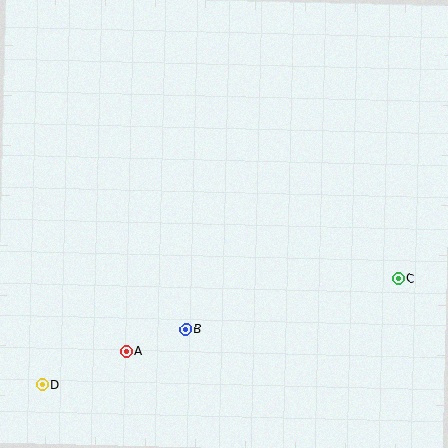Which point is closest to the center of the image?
Point B at (186, 329) is closest to the center.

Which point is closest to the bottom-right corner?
Point C is closest to the bottom-right corner.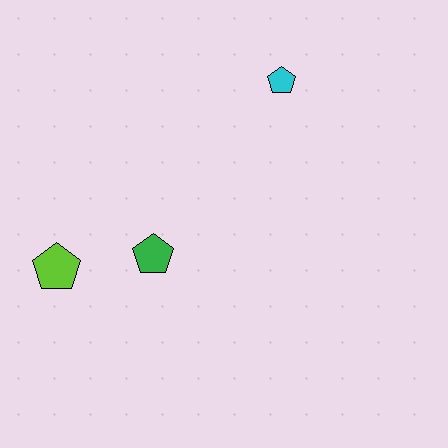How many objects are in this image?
There are 3 objects.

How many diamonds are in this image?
There are no diamonds.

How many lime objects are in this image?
There is 1 lime object.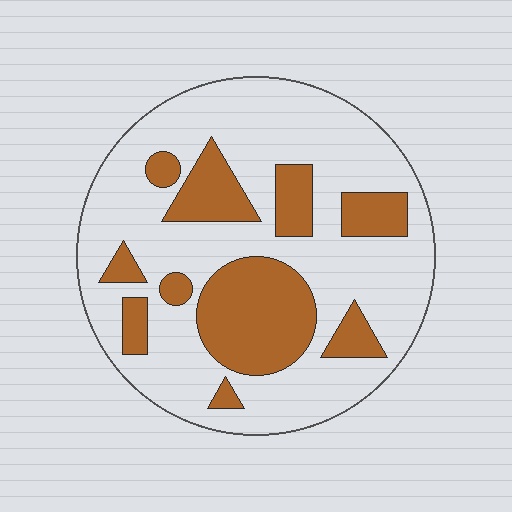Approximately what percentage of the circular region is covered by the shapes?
Approximately 30%.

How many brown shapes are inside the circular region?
10.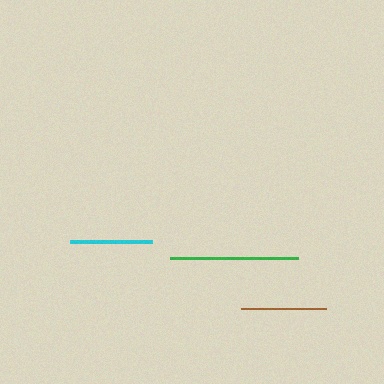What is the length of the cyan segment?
The cyan segment is approximately 82 pixels long.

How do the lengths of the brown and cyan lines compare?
The brown and cyan lines are approximately the same length.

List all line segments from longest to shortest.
From longest to shortest: green, brown, cyan.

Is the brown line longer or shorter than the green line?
The green line is longer than the brown line.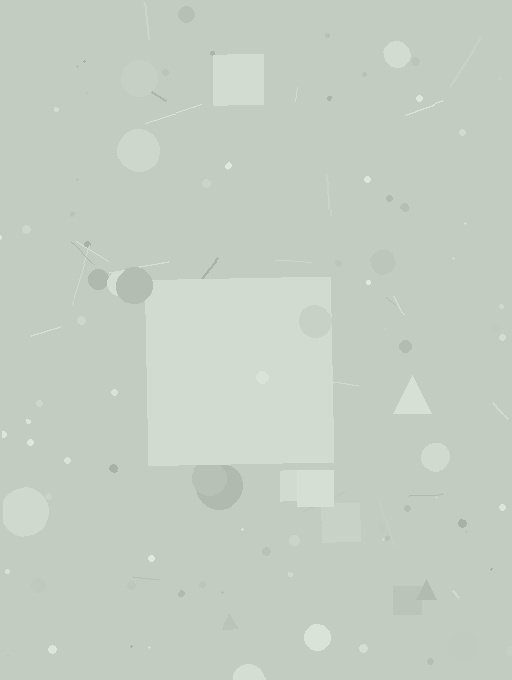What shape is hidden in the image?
A square is hidden in the image.